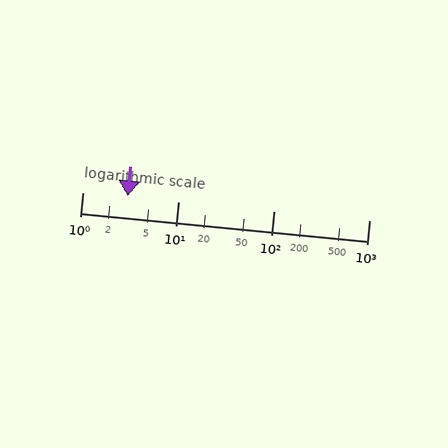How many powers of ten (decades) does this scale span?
The scale spans 3 decades, from 1 to 1000.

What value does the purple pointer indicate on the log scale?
The pointer indicates approximately 3.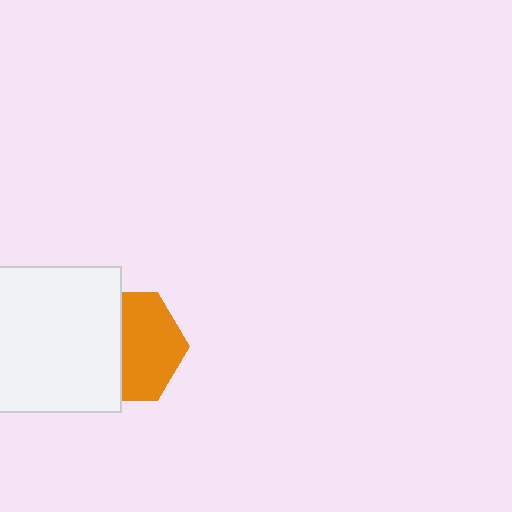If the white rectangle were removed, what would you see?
You would see the complete orange hexagon.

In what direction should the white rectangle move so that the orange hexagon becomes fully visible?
The white rectangle should move left. That is the shortest direction to clear the overlap and leave the orange hexagon fully visible.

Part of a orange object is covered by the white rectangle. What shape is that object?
It is a hexagon.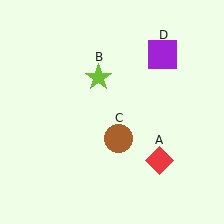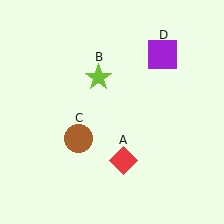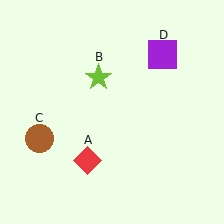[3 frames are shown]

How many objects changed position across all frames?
2 objects changed position: red diamond (object A), brown circle (object C).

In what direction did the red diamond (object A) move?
The red diamond (object A) moved left.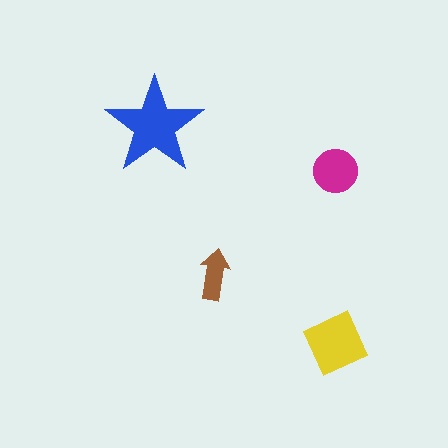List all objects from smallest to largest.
The brown arrow, the magenta circle, the yellow square, the blue star.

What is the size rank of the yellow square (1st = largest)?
2nd.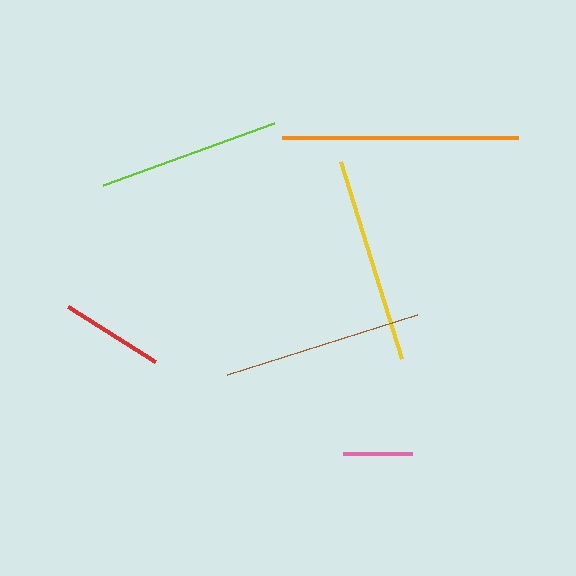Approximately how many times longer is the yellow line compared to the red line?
The yellow line is approximately 2.0 times the length of the red line.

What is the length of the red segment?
The red segment is approximately 103 pixels long.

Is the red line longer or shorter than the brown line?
The brown line is longer than the red line.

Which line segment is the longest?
The orange line is the longest at approximately 236 pixels.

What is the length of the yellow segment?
The yellow segment is approximately 206 pixels long.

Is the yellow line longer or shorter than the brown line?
The yellow line is longer than the brown line.